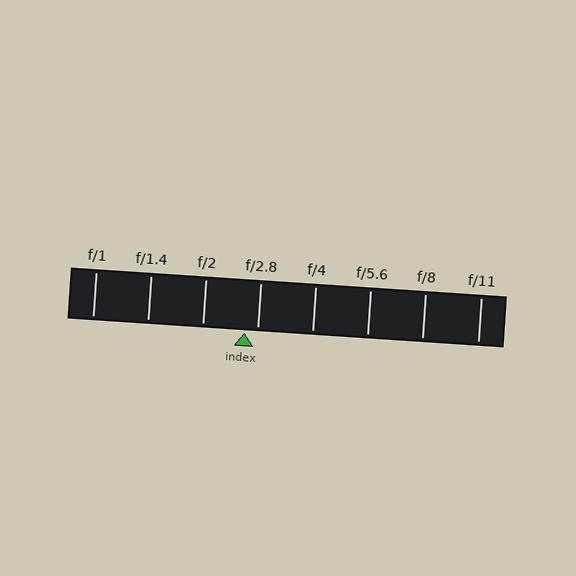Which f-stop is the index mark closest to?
The index mark is closest to f/2.8.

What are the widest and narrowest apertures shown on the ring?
The widest aperture shown is f/1 and the narrowest is f/11.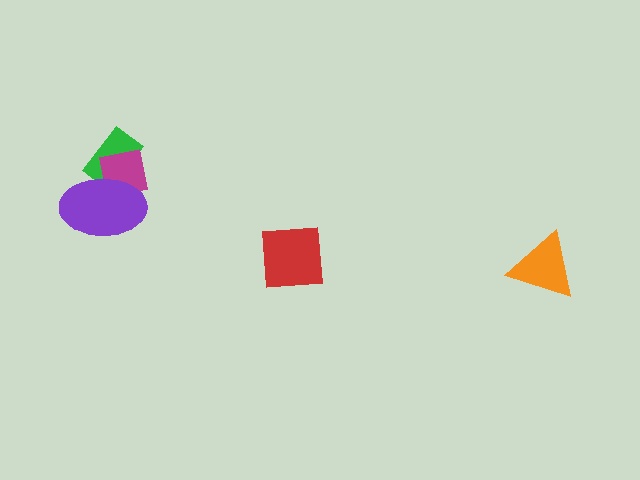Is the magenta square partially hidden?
Yes, it is partially covered by another shape.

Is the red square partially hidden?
No, no other shape covers it.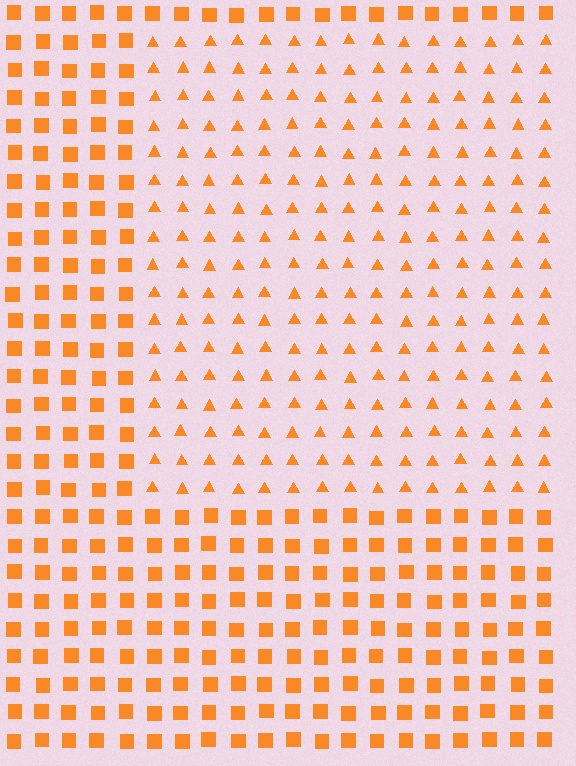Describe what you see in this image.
The image is filled with small orange elements arranged in a uniform grid. A rectangle-shaped region contains triangles, while the surrounding area contains squares. The boundary is defined purely by the change in element shape.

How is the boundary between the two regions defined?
The boundary is defined by a change in element shape: triangles inside vs. squares outside. All elements share the same color and spacing.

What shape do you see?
I see a rectangle.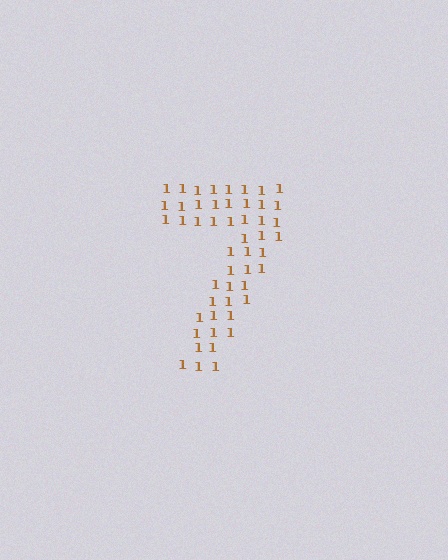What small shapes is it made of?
It is made of small digit 1's.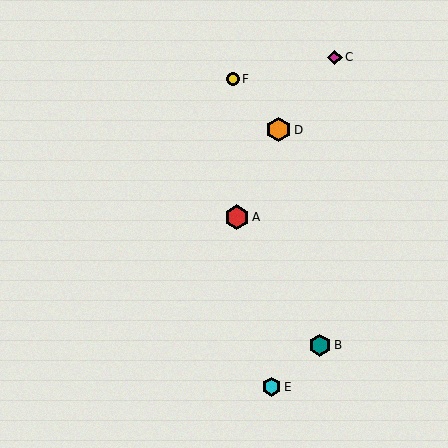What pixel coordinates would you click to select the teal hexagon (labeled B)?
Click at (320, 345) to select the teal hexagon B.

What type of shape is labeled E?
Shape E is a cyan hexagon.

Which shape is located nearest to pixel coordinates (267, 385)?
The cyan hexagon (labeled E) at (272, 387) is nearest to that location.